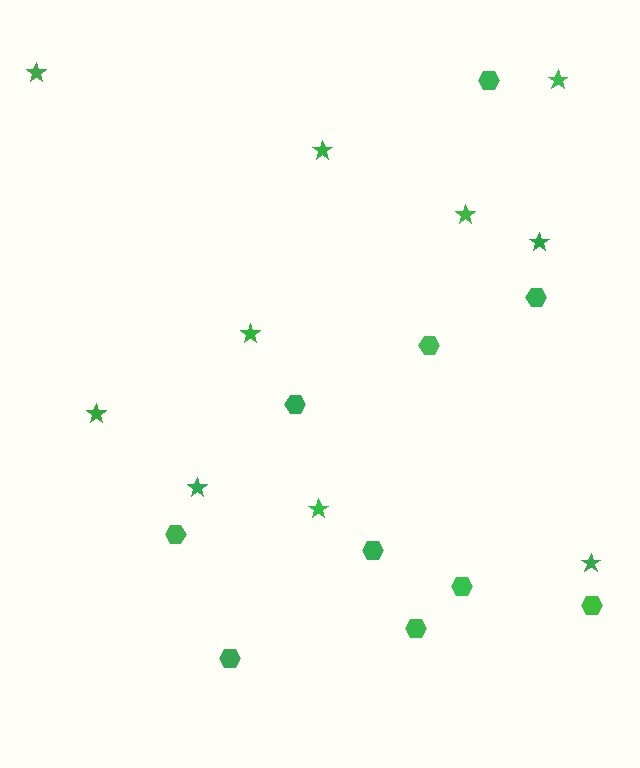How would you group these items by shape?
There are 2 groups: one group of stars (10) and one group of hexagons (10).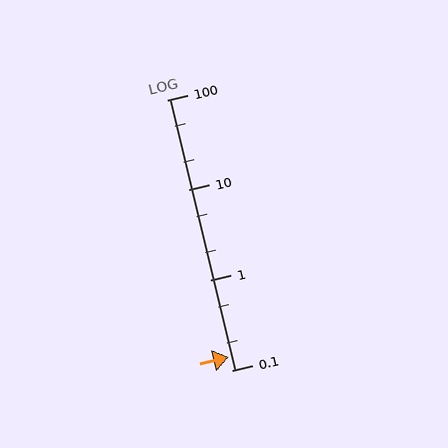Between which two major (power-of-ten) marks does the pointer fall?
The pointer is between 0.1 and 1.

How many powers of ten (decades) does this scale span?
The scale spans 3 decades, from 0.1 to 100.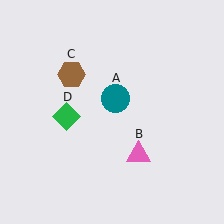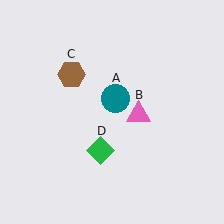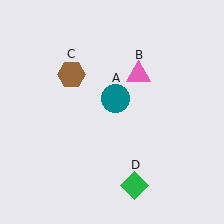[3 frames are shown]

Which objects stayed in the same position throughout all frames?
Teal circle (object A) and brown hexagon (object C) remained stationary.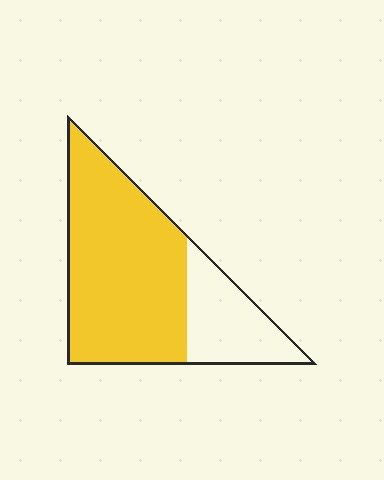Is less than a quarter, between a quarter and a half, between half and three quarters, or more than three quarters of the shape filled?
Between half and three quarters.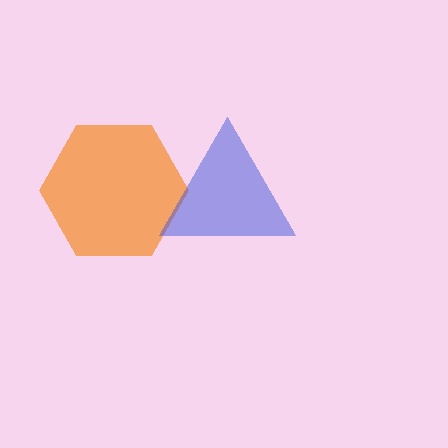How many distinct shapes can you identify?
There are 2 distinct shapes: an orange hexagon, a blue triangle.